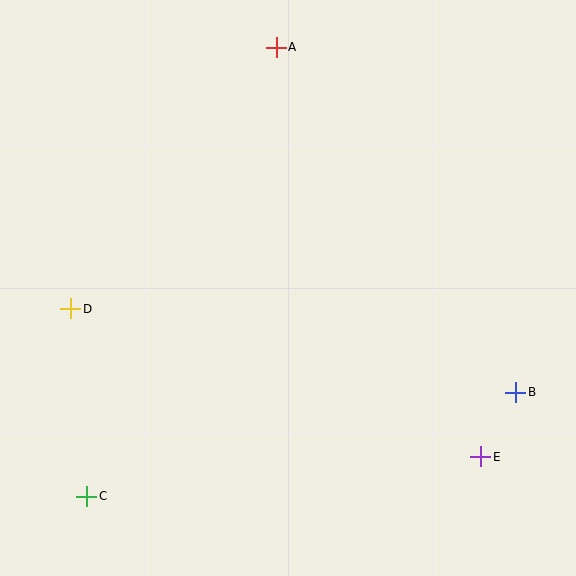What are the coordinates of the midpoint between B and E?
The midpoint between B and E is at (498, 424).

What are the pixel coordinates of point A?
Point A is at (276, 48).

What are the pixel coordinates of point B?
Point B is at (516, 392).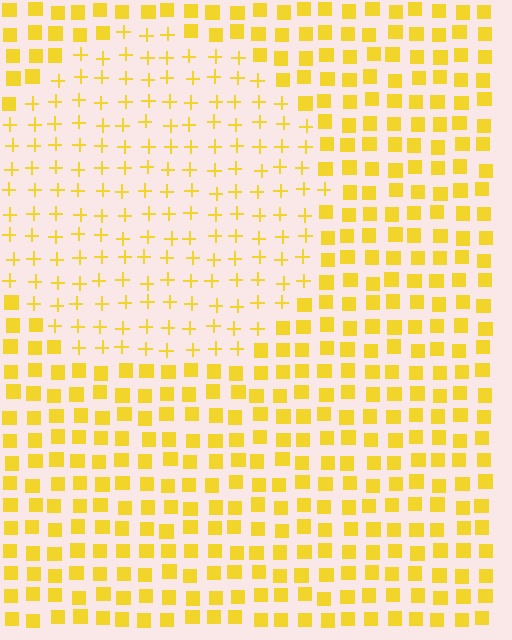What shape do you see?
I see a circle.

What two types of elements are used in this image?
The image uses plus signs inside the circle region and squares outside it.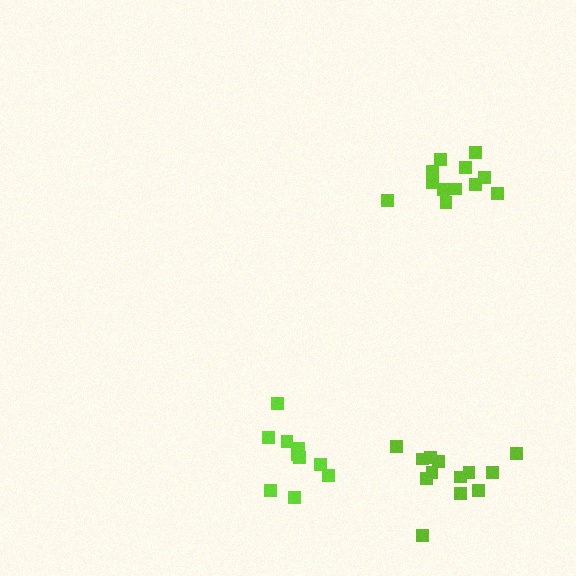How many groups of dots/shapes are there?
There are 3 groups.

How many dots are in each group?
Group 1: 12 dots, Group 2: 10 dots, Group 3: 13 dots (35 total).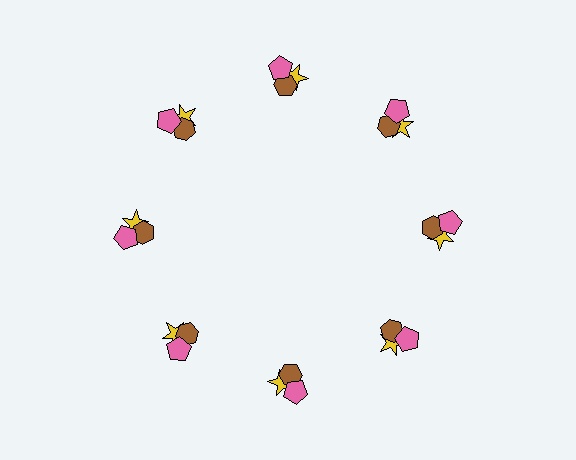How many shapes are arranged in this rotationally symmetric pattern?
There are 24 shapes, arranged in 8 groups of 3.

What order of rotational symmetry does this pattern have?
This pattern has 8-fold rotational symmetry.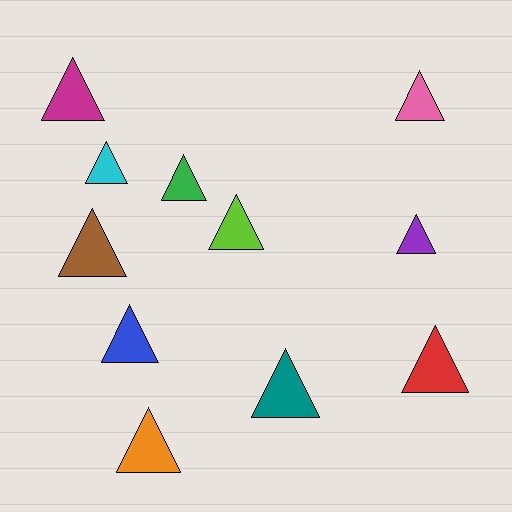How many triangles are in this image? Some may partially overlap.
There are 11 triangles.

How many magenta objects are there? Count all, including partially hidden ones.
There is 1 magenta object.